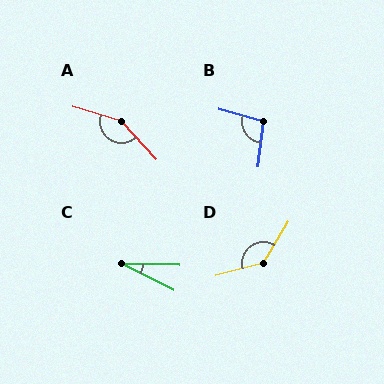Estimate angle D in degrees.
Approximately 136 degrees.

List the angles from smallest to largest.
C (26°), B (99°), D (136°), A (149°).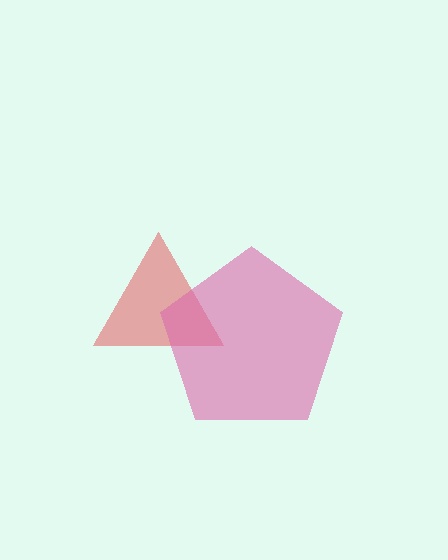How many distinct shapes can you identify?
There are 2 distinct shapes: a red triangle, a pink pentagon.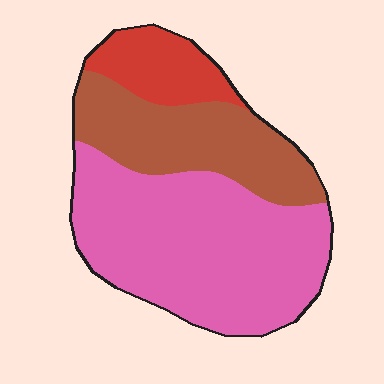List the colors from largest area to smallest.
From largest to smallest: pink, brown, red.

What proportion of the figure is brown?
Brown takes up about one third (1/3) of the figure.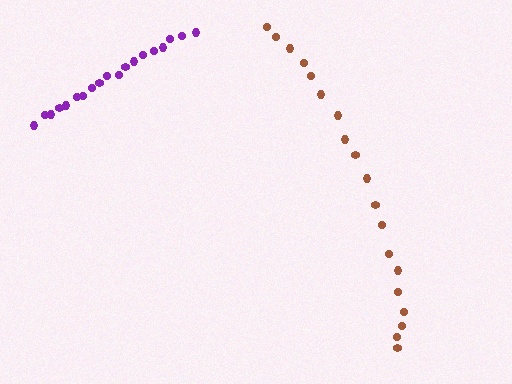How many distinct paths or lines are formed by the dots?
There are 2 distinct paths.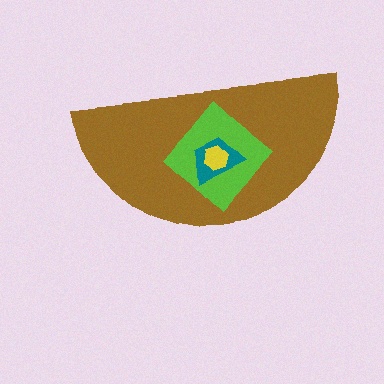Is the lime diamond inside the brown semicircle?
Yes.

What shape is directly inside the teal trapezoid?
The yellow hexagon.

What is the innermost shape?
The yellow hexagon.